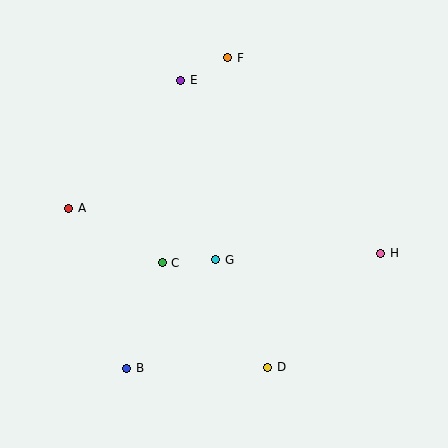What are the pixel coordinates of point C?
Point C is at (162, 263).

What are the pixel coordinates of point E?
Point E is at (181, 80).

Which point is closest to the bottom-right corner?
Point D is closest to the bottom-right corner.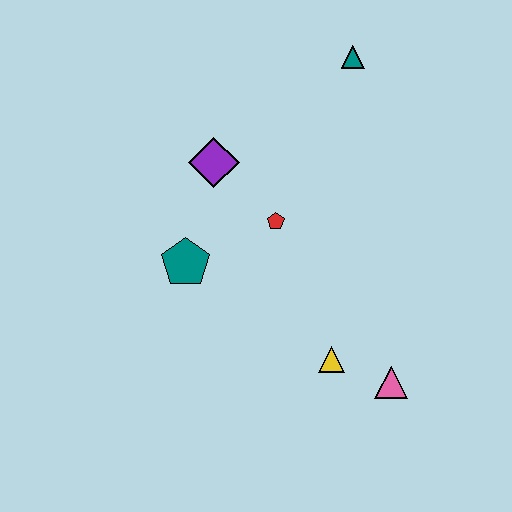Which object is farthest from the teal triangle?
The pink triangle is farthest from the teal triangle.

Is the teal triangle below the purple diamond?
No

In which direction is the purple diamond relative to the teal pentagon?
The purple diamond is above the teal pentagon.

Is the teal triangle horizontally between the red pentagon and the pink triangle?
Yes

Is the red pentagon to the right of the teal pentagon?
Yes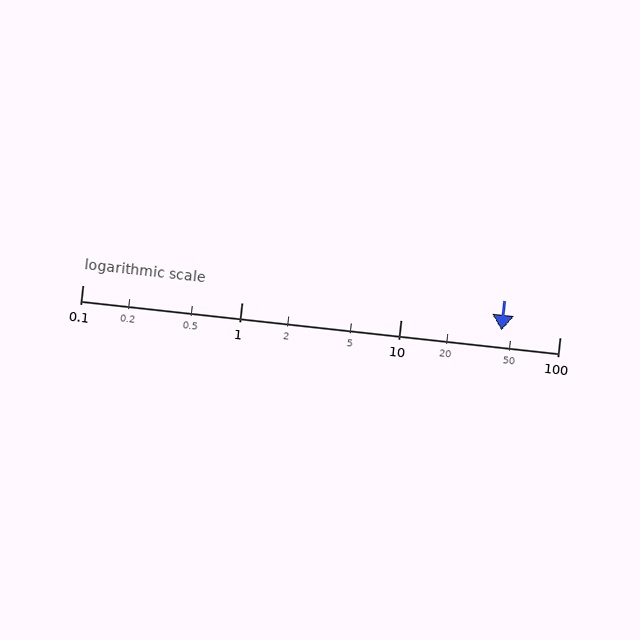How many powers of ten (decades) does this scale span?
The scale spans 3 decades, from 0.1 to 100.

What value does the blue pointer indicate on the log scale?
The pointer indicates approximately 43.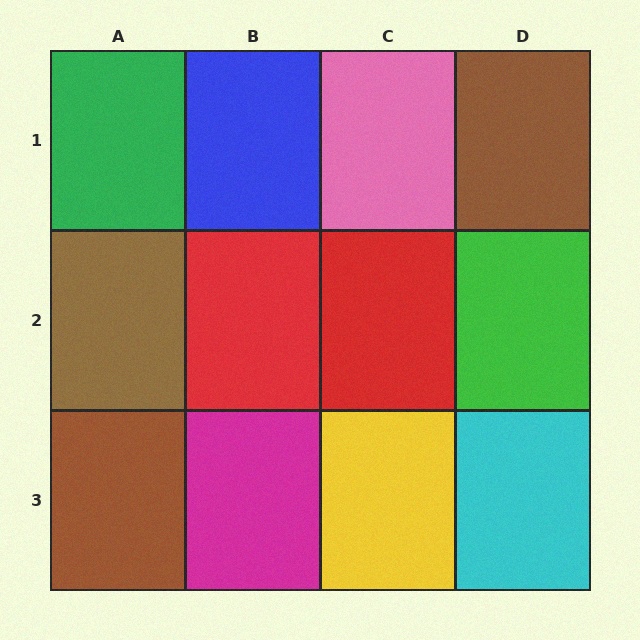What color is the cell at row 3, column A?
Brown.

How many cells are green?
2 cells are green.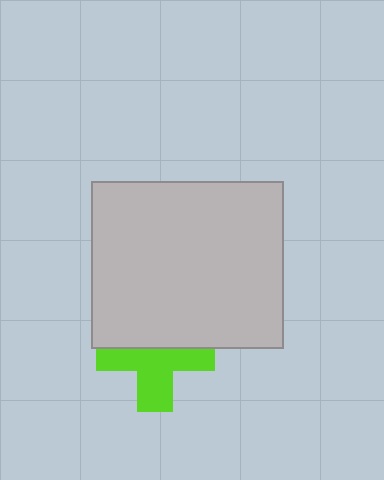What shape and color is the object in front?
The object in front is a light gray rectangle.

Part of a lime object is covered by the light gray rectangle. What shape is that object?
It is a cross.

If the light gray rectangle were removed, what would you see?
You would see the complete lime cross.